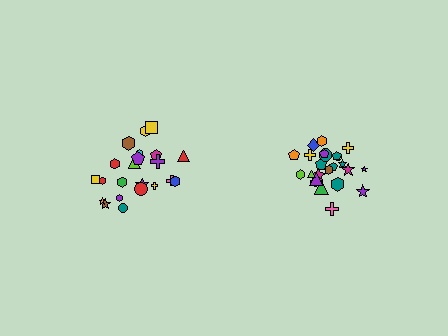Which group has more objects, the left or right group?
The right group.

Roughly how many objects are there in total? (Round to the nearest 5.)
Roughly 45 objects in total.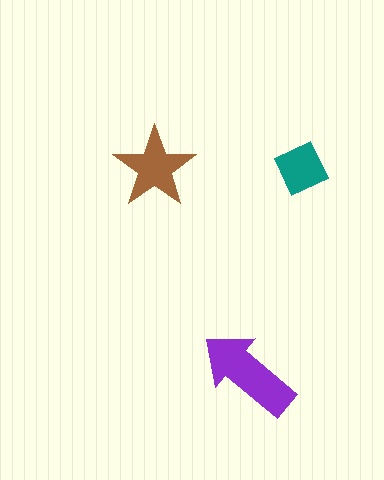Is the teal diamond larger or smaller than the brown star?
Smaller.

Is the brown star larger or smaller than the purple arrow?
Smaller.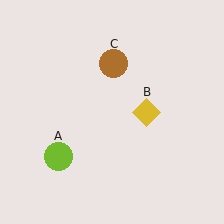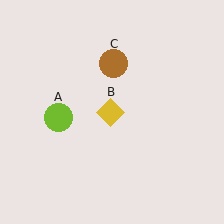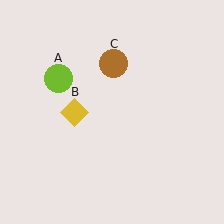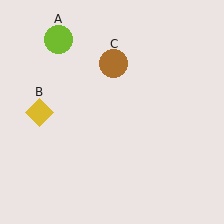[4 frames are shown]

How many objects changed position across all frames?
2 objects changed position: lime circle (object A), yellow diamond (object B).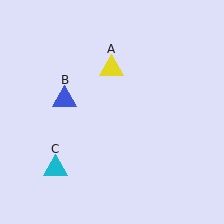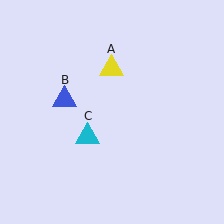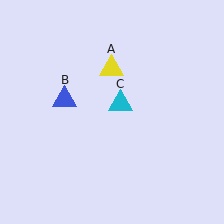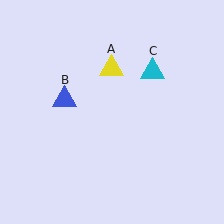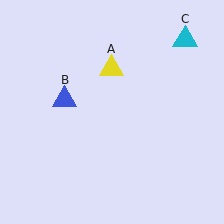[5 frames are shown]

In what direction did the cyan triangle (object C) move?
The cyan triangle (object C) moved up and to the right.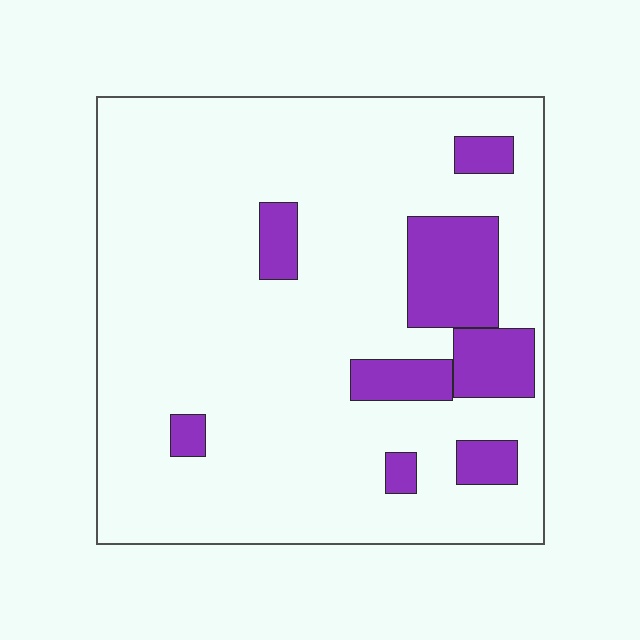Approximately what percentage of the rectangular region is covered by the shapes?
Approximately 15%.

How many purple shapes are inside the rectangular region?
8.